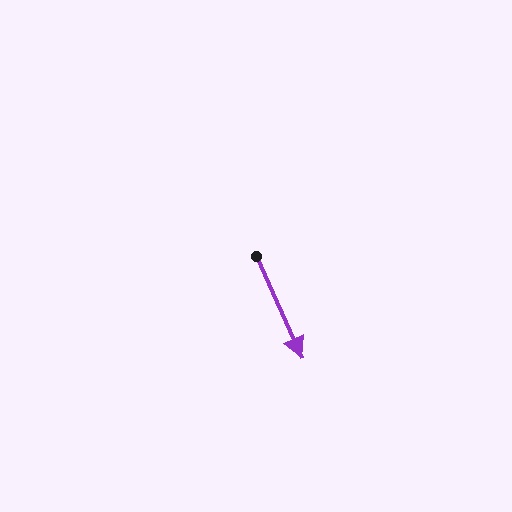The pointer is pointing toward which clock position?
Roughly 5 o'clock.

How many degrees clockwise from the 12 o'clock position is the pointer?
Approximately 156 degrees.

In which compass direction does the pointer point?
Southeast.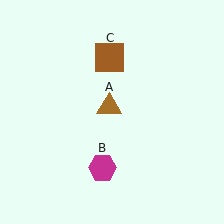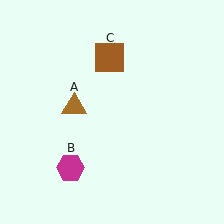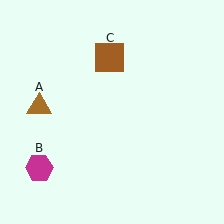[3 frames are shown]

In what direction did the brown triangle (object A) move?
The brown triangle (object A) moved left.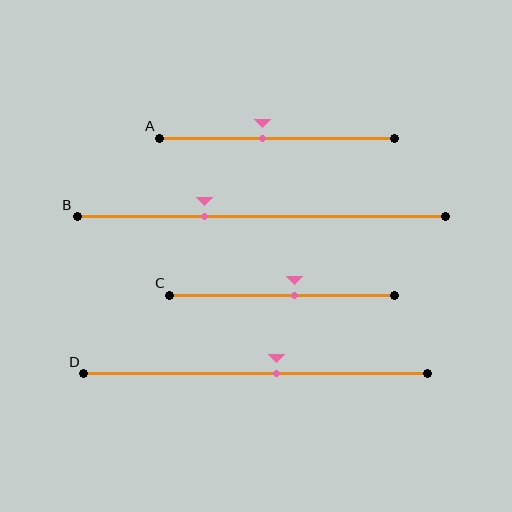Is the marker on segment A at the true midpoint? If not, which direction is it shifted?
No, the marker on segment A is shifted to the left by about 6% of the segment length.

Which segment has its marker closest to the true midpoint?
Segment C has its marker closest to the true midpoint.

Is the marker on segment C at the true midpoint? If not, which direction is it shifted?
No, the marker on segment C is shifted to the right by about 5% of the segment length.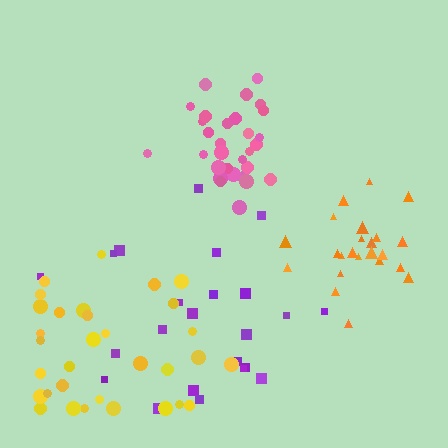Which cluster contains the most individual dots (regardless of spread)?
Yellow (32).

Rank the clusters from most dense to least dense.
pink, orange, yellow, purple.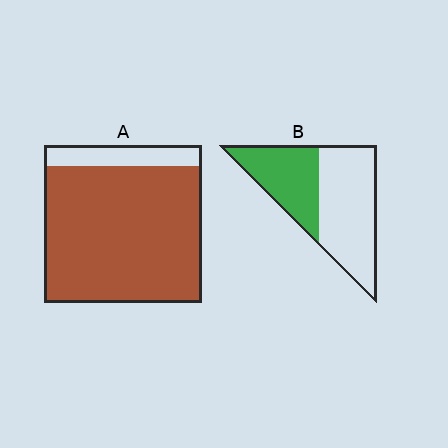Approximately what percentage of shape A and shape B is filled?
A is approximately 85% and B is approximately 40%.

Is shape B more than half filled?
No.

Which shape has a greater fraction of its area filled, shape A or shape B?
Shape A.